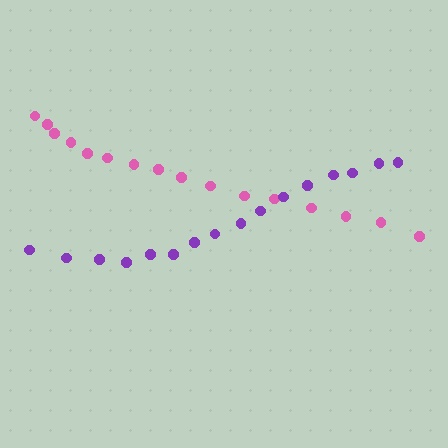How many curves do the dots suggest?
There are 2 distinct paths.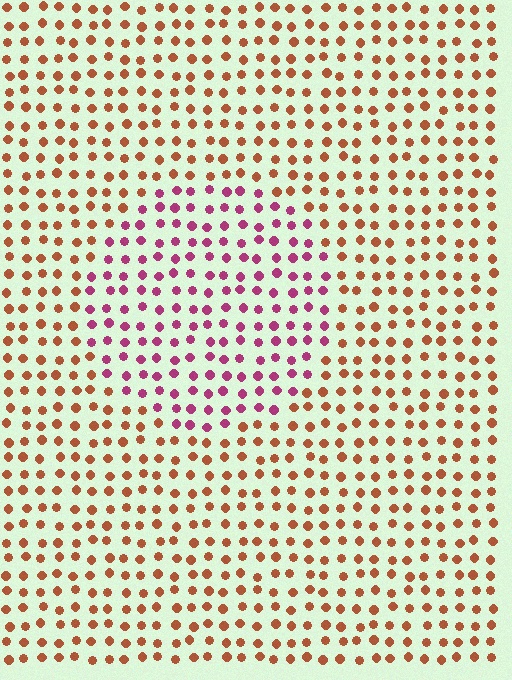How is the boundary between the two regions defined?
The boundary is defined purely by a slight shift in hue (about 50 degrees). Spacing, size, and orientation are identical on both sides.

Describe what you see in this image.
The image is filled with small brown elements in a uniform arrangement. A circle-shaped region is visible where the elements are tinted to a slightly different hue, forming a subtle color boundary.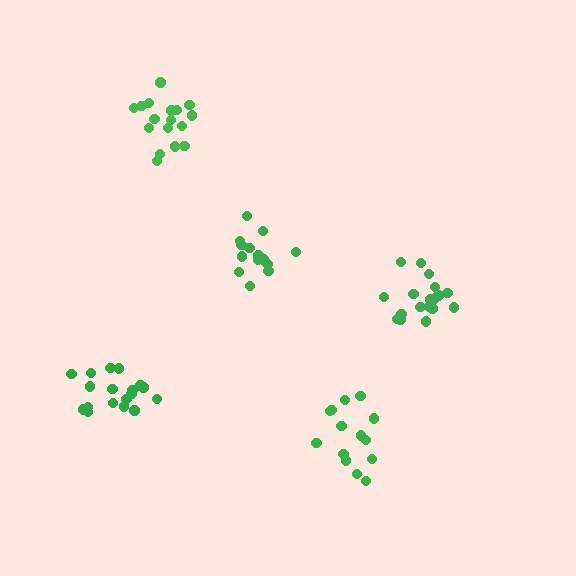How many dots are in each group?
Group 1: 15 dots, Group 2: 18 dots, Group 3: 17 dots, Group 4: 18 dots, Group 5: 14 dots (82 total).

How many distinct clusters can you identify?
There are 5 distinct clusters.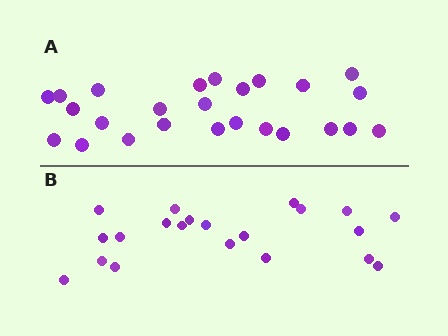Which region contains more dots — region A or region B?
Region A (the top region) has more dots.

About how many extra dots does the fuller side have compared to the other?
Region A has about 4 more dots than region B.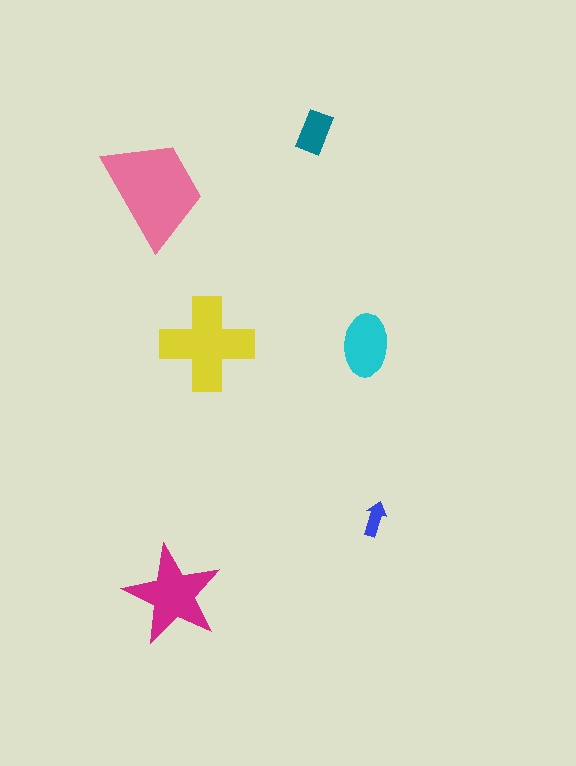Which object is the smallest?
The blue arrow.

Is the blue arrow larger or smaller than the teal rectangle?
Smaller.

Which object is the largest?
The pink trapezoid.